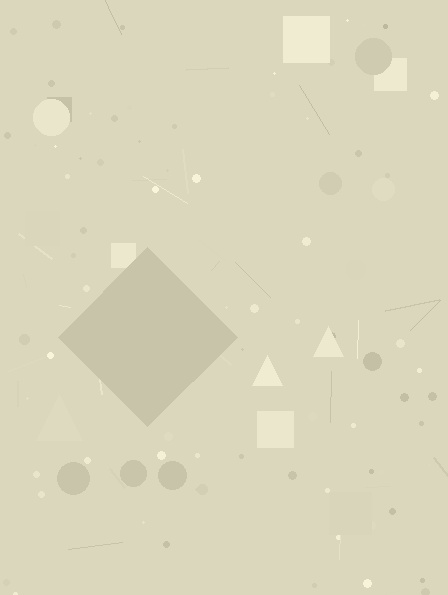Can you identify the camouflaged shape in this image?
The camouflaged shape is a diamond.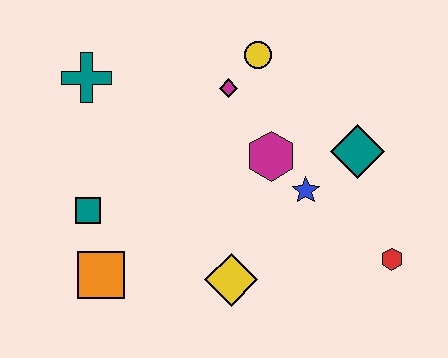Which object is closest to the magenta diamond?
The yellow circle is closest to the magenta diamond.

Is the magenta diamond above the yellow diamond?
Yes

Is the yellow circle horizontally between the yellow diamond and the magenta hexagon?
Yes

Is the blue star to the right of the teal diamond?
No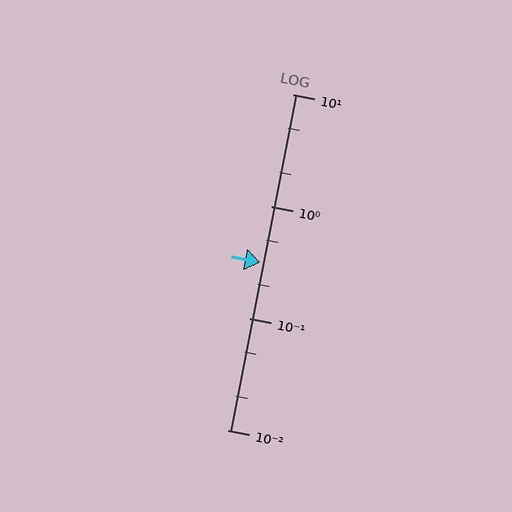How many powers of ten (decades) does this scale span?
The scale spans 3 decades, from 0.01 to 10.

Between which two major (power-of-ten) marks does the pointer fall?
The pointer is between 0.1 and 1.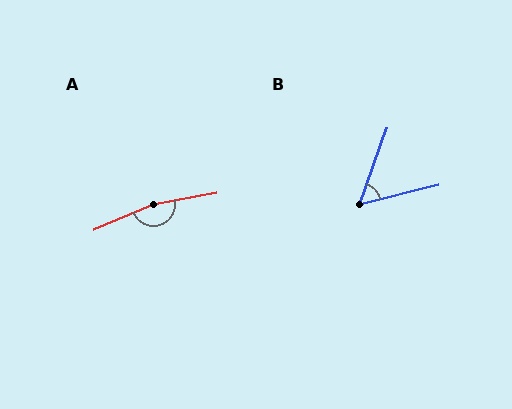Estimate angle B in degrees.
Approximately 56 degrees.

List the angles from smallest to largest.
B (56°), A (168°).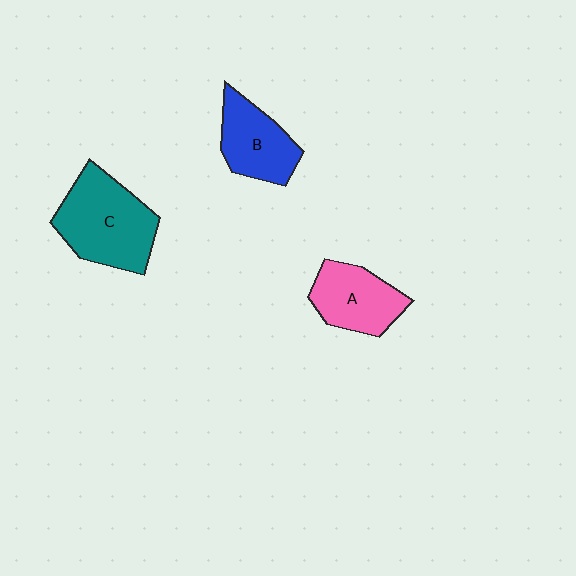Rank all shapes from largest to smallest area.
From largest to smallest: C (teal), A (pink), B (blue).